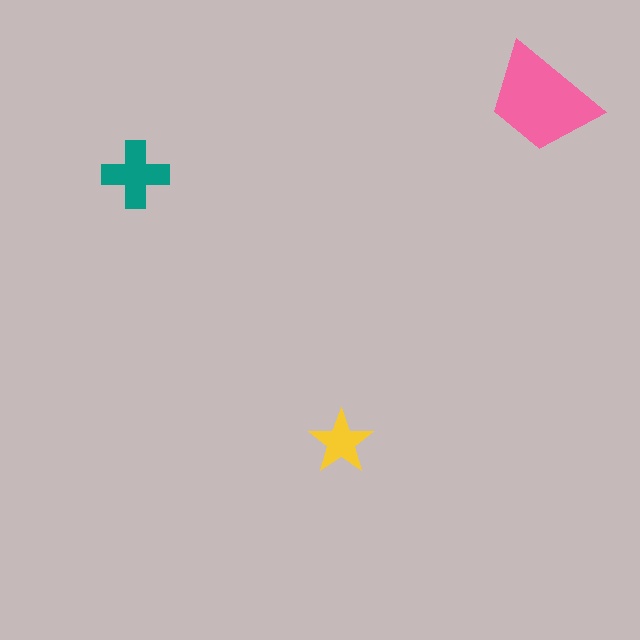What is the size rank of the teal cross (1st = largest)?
2nd.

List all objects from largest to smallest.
The pink trapezoid, the teal cross, the yellow star.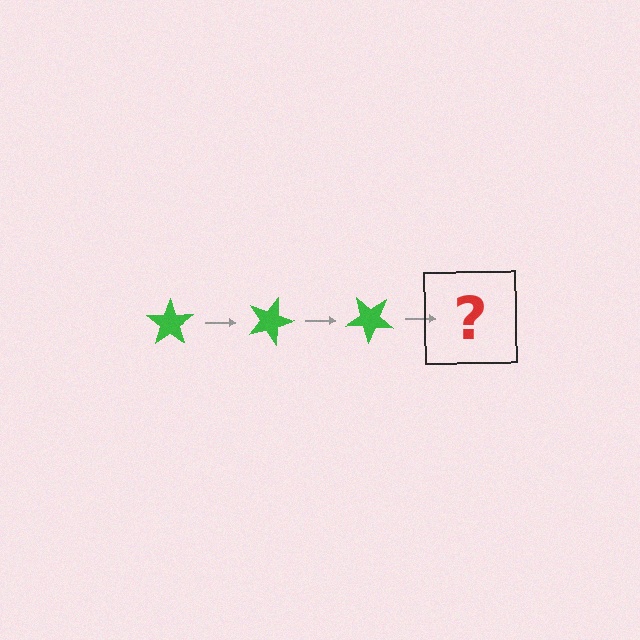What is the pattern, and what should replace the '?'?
The pattern is that the star rotates 20 degrees each step. The '?' should be a green star rotated 60 degrees.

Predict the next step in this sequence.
The next step is a green star rotated 60 degrees.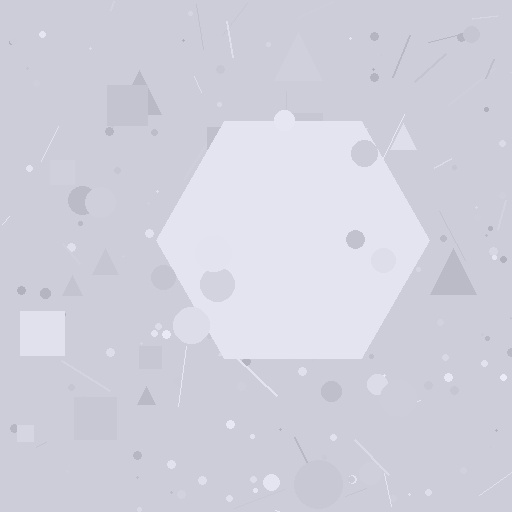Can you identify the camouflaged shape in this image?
The camouflaged shape is a hexagon.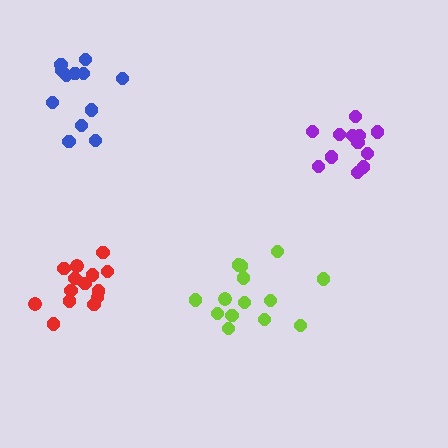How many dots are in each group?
Group 1: 14 dots, Group 2: 12 dots, Group 3: 14 dots, Group 4: 12 dots (52 total).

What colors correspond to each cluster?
The clusters are colored: lime, blue, red, purple.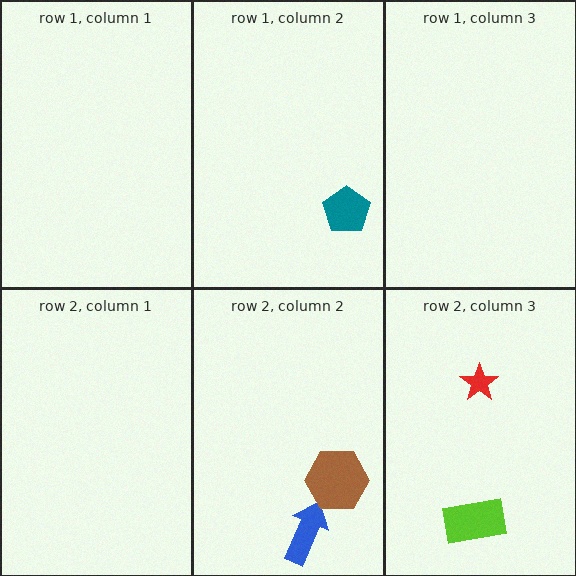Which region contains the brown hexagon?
The row 2, column 2 region.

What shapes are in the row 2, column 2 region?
The blue arrow, the brown hexagon.